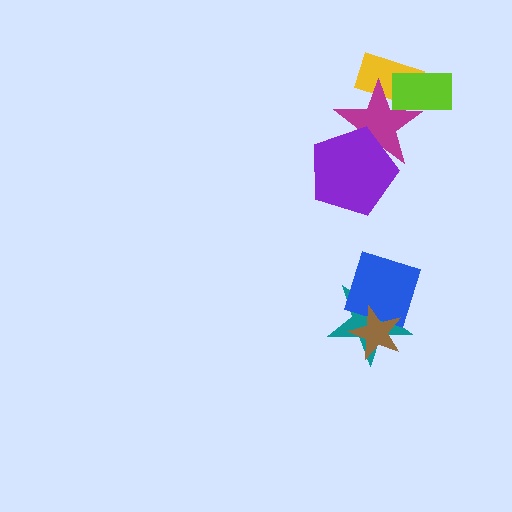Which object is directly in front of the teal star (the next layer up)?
The blue square is directly in front of the teal star.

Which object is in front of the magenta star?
The purple pentagon is in front of the magenta star.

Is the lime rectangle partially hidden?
Yes, it is partially covered by another shape.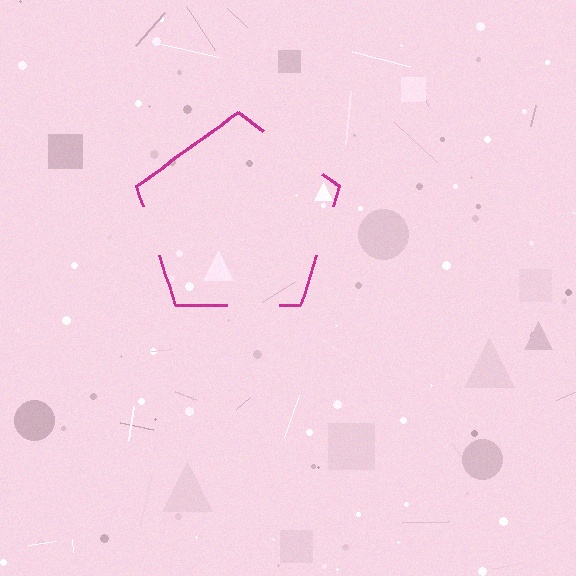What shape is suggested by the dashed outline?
The dashed outline suggests a pentagon.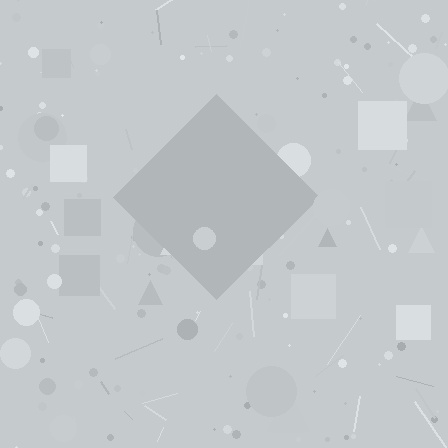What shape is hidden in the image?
A diamond is hidden in the image.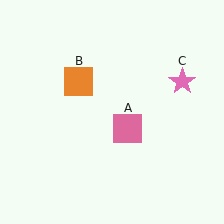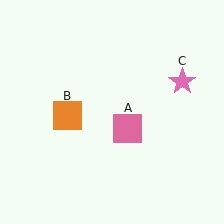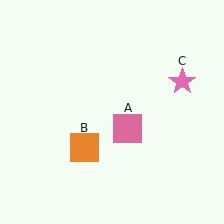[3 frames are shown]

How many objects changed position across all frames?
1 object changed position: orange square (object B).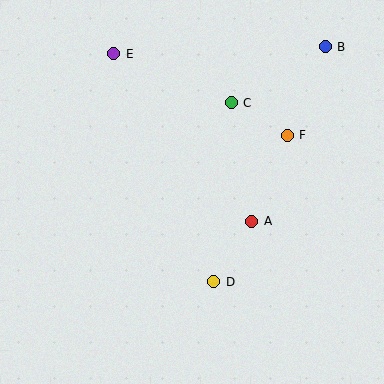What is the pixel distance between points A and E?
The distance between A and E is 217 pixels.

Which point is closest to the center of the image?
Point A at (252, 221) is closest to the center.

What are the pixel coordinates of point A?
Point A is at (252, 221).